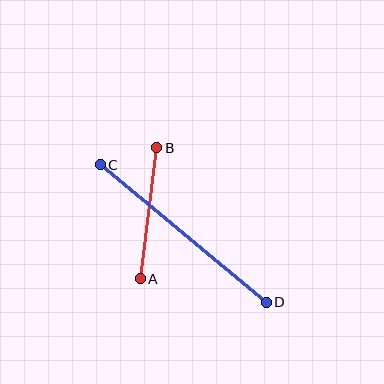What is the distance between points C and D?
The distance is approximately 216 pixels.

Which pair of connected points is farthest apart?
Points C and D are farthest apart.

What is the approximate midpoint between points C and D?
The midpoint is at approximately (183, 234) pixels.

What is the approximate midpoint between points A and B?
The midpoint is at approximately (148, 213) pixels.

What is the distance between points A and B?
The distance is approximately 132 pixels.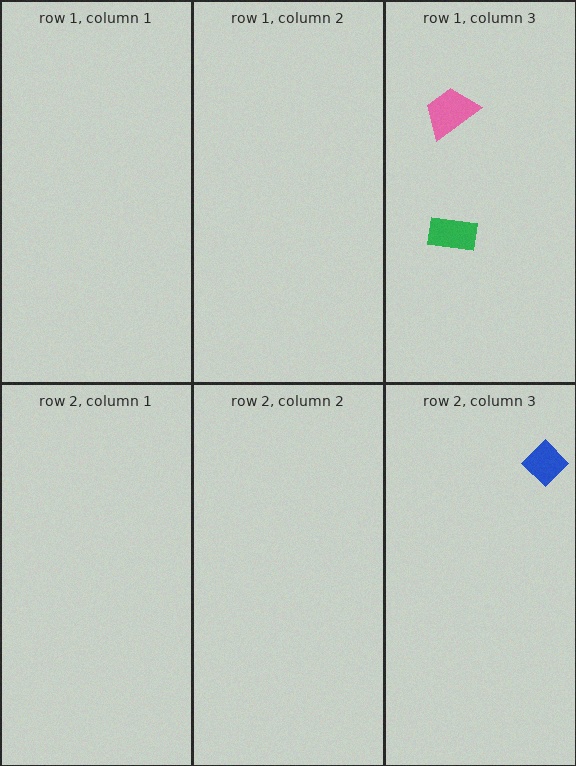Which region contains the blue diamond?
The row 2, column 3 region.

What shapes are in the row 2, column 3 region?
The blue diamond.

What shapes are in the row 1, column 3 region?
The green rectangle, the pink trapezoid.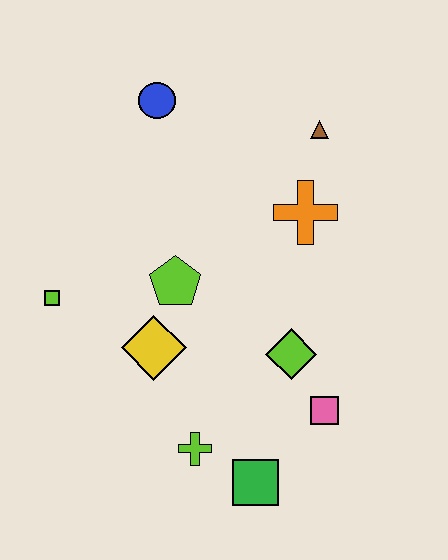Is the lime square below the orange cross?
Yes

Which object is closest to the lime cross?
The green square is closest to the lime cross.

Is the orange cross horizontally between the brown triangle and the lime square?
Yes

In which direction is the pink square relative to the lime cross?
The pink square is to the right of the lime cross.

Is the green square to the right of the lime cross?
Yes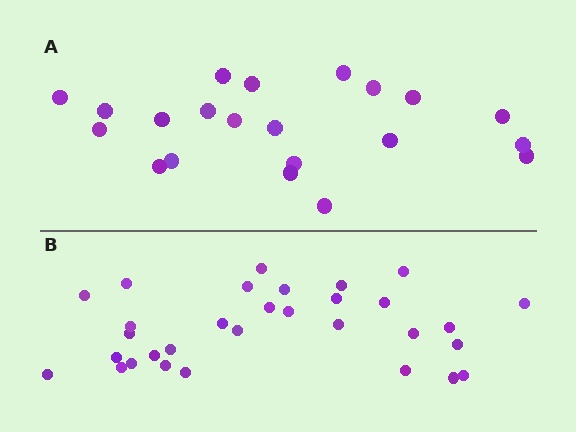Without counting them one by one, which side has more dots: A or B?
Region B (the bottom region) has more dots.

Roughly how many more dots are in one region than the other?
Region B has roughly 10 or so more dots than region A.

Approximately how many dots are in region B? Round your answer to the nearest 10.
About 30 dots. (The exact count is 31, which rounds to 30.)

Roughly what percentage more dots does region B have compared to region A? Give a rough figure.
About 50% more.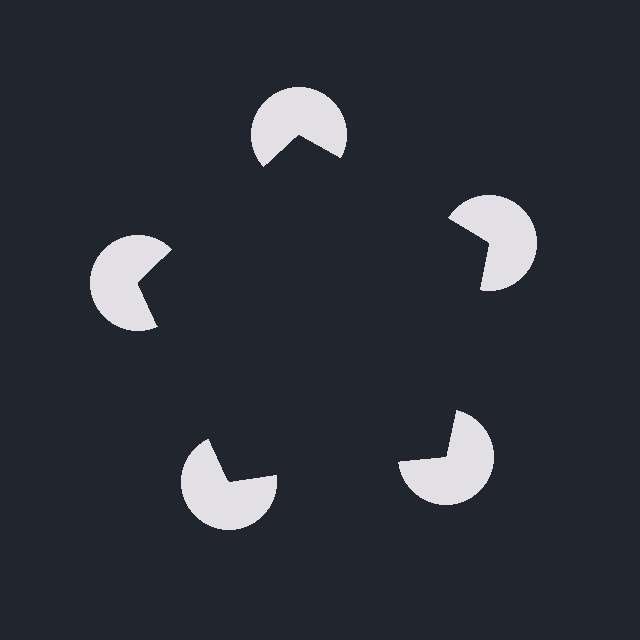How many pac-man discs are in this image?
There are 5 — one at each vertex of the illusory pentagon.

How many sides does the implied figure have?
5 sides.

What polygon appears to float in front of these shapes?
An illusory pentagon — its edges are inferred from the aligned wedge cuts in the pac-man discs, not physically drawn.